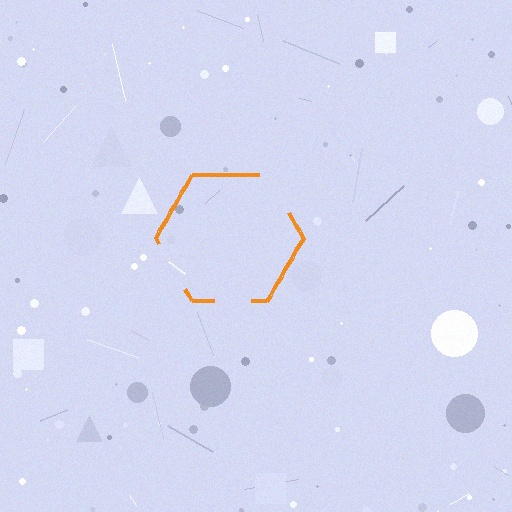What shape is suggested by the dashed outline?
The dashed outline suggests a hexagon.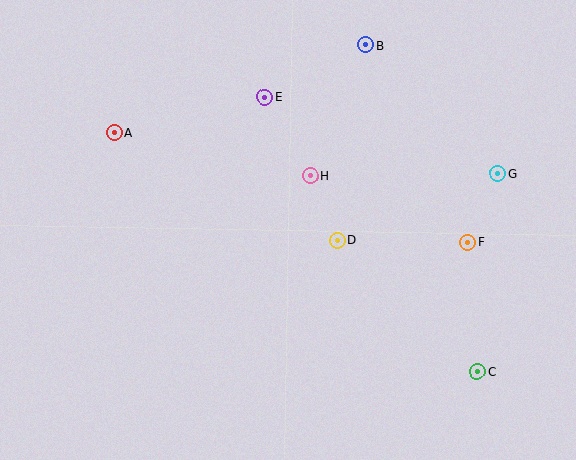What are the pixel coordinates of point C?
Point C is at (478, 372).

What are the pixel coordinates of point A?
Point A is at (114, 133).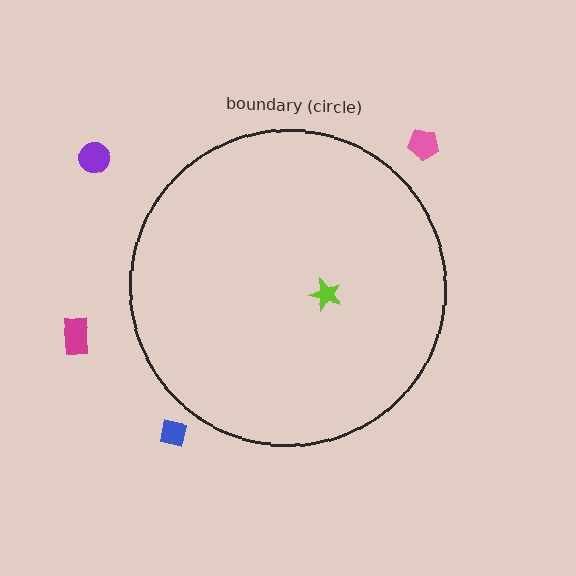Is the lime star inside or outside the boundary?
Inside.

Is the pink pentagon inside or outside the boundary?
Outside.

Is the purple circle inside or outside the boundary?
Outside.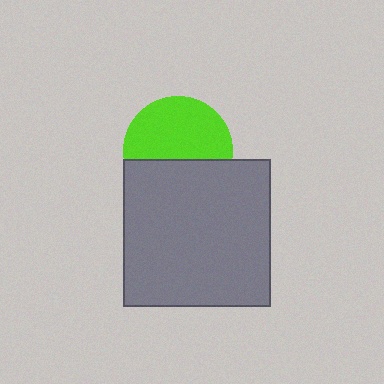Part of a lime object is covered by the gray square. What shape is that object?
It is a circle.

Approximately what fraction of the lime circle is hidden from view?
Roughly 40% of the lime circle is hidden behind the gray square.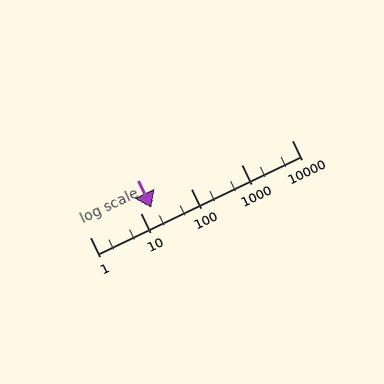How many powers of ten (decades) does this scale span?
The scale spans 4 decades, from 1 to 10000.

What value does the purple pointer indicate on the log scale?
The pointer indicates approximately 17.